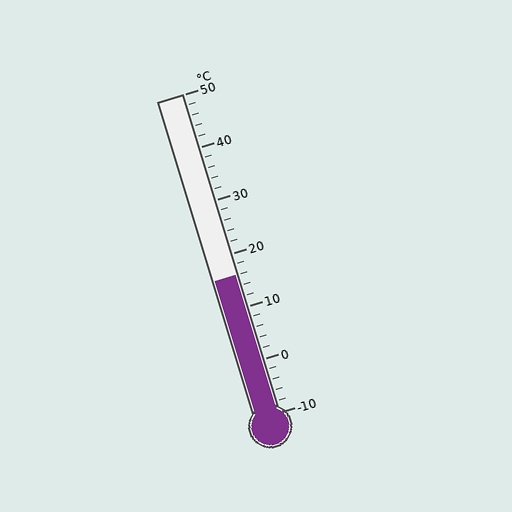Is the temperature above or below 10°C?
The temperature is above 10°C.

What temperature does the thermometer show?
The thermometer shows approximately 16°C.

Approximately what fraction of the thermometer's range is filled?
The thermometer is filled to approximately 45% of its range.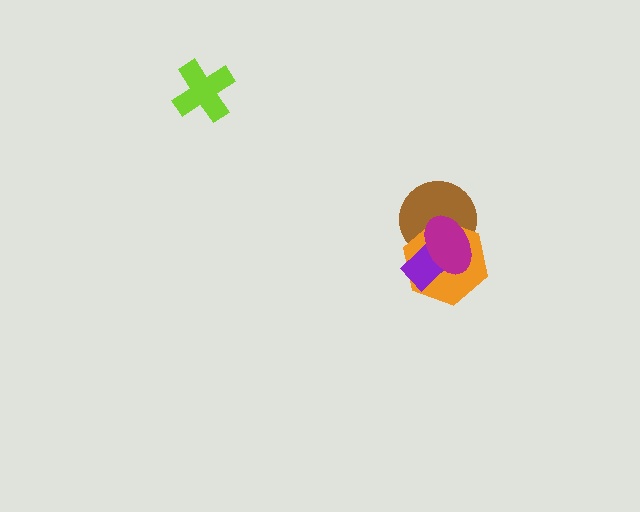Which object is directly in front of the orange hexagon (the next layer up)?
The purple rectangle is directly in front of the orange hexagon.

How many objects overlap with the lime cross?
0 objects overlap with the lime cross.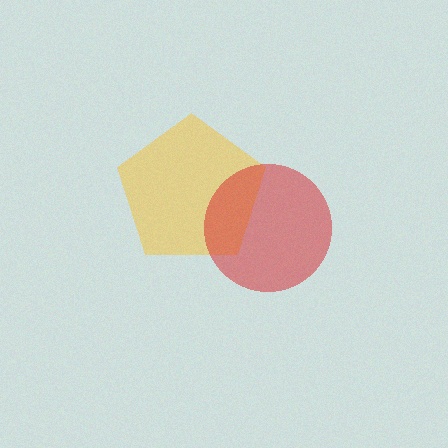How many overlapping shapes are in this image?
There are 2 overlapping shapes in the image.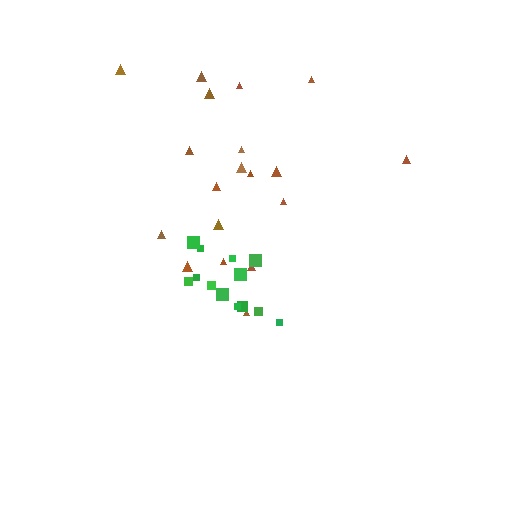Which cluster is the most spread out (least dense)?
Brown.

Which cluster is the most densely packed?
Green.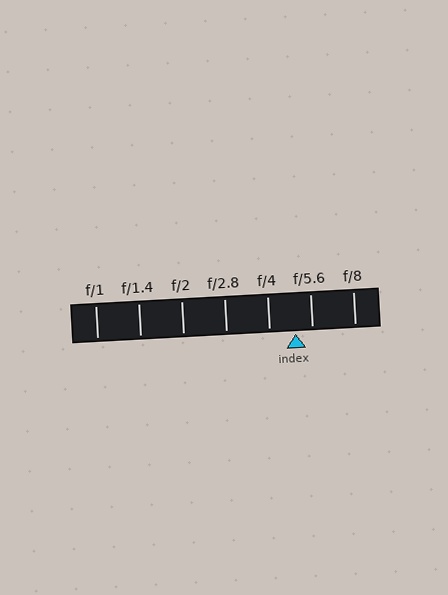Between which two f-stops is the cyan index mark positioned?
The index mark is between f/4 and f/5.6.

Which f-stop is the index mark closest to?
The index mark is closest to f/5.6.